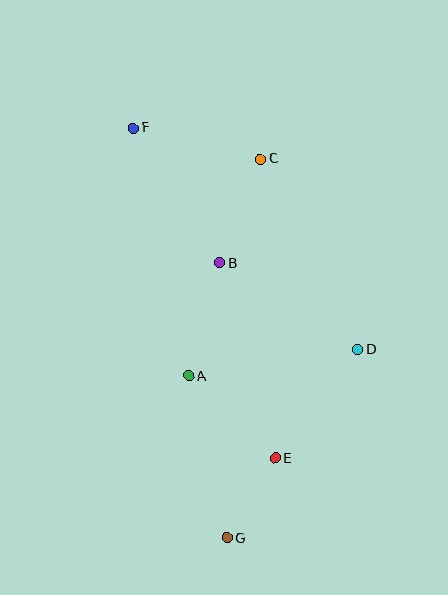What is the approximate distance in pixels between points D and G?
The distance between D and G is approximately 229 pixels.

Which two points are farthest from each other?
Points F and G are farthest from each other.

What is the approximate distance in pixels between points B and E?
The distance between B and E is approximately 203 pixels.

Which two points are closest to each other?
Points E and G are closest to each other.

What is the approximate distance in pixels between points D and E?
The distance between D and E is approximately 136 pixels.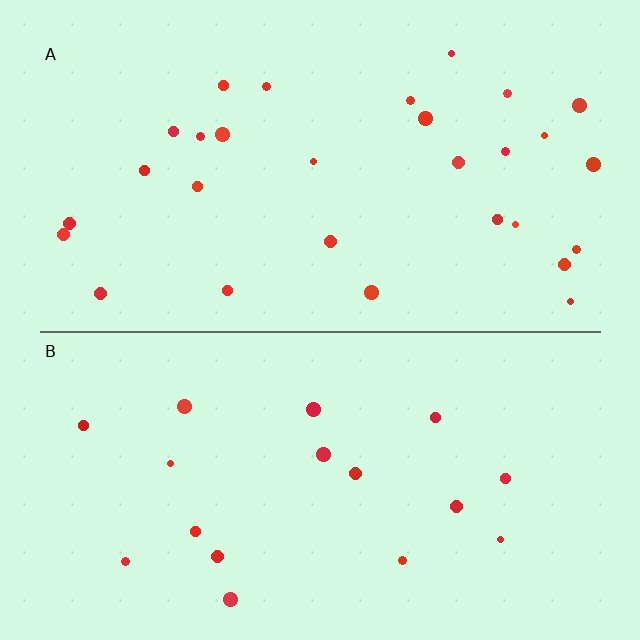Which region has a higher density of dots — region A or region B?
A (the top).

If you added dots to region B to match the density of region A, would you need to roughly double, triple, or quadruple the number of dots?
Approximately double.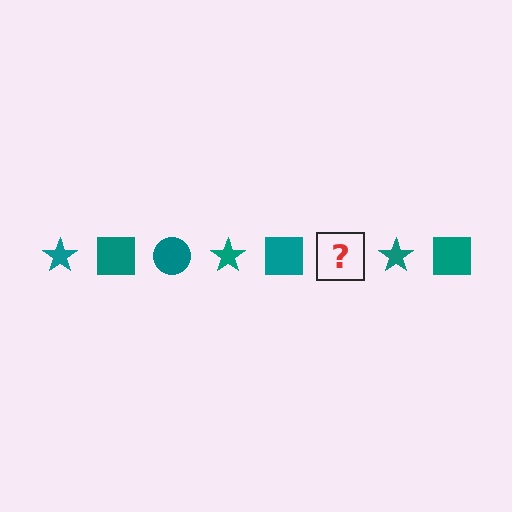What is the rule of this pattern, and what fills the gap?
The rule is that the pattern cycles through star, square, circle shapes in teal. The gap should be filled with a teal circle.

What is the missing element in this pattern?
The missing element is a teal circle.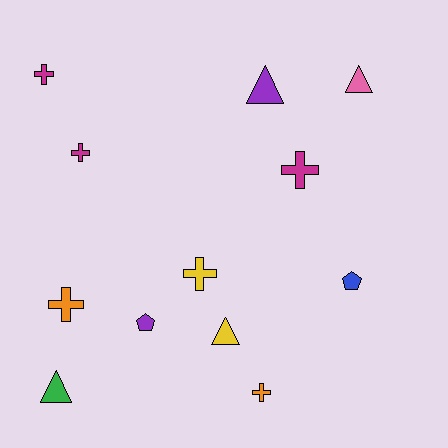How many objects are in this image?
There are 12 objects.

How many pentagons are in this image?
There are 2 pentagons.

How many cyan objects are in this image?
There are no cyan objects.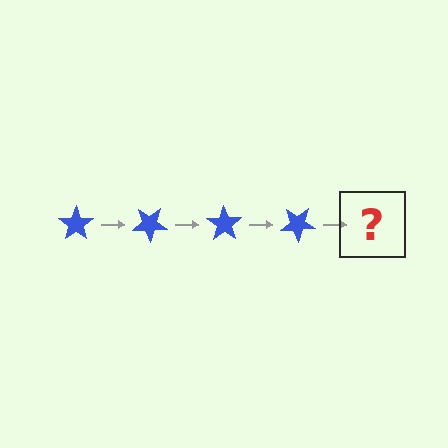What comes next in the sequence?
The next element should be a blue star rotated 140 degrees.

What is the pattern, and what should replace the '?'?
The pattern is that the star rotates 35 degrees each step. The '?' should be a blue star rotated 140 degrees.